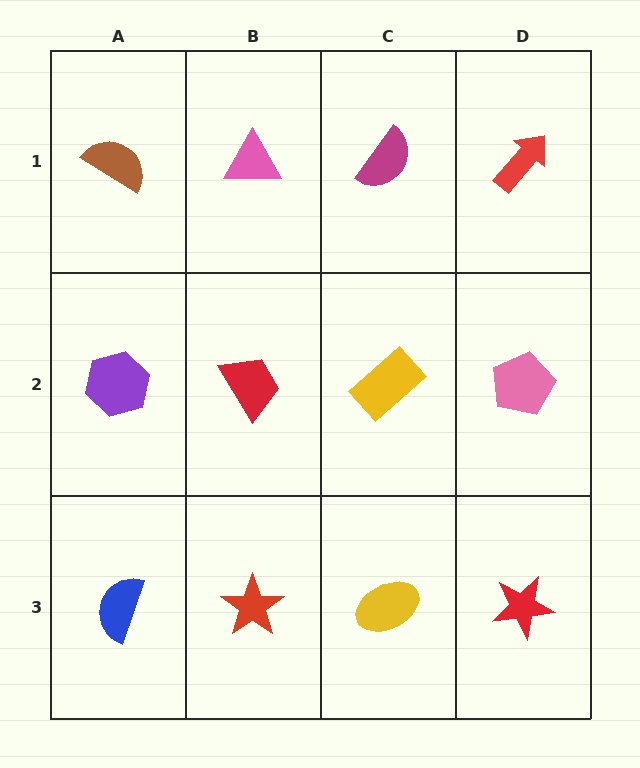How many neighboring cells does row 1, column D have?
2.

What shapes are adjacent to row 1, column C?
A yellow rectangle (row 2, column C), a pink triangle (row 1, column B), a red arrow (row 1, column D).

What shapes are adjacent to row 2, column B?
A pink triangle (row 1, column B), a red star (row 3, column B), a purple hexagon (row 2, column A), a yellow rectangle (row 2, column C).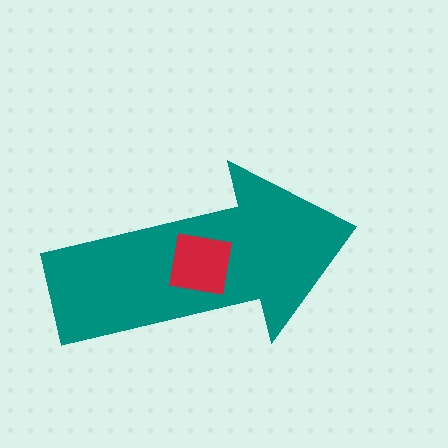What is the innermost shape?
The red square.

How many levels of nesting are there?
2.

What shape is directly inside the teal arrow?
The red square.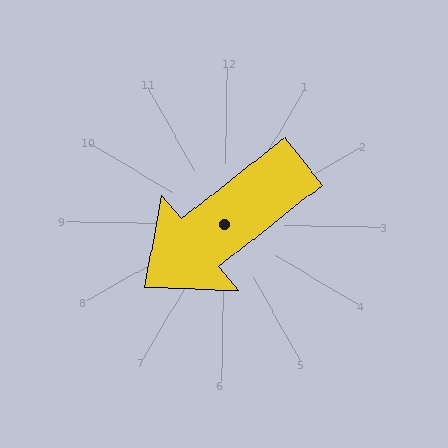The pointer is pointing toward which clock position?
Roughly 8 o'clock.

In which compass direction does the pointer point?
Southwest.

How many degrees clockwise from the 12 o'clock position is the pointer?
Approximately 231 degrees.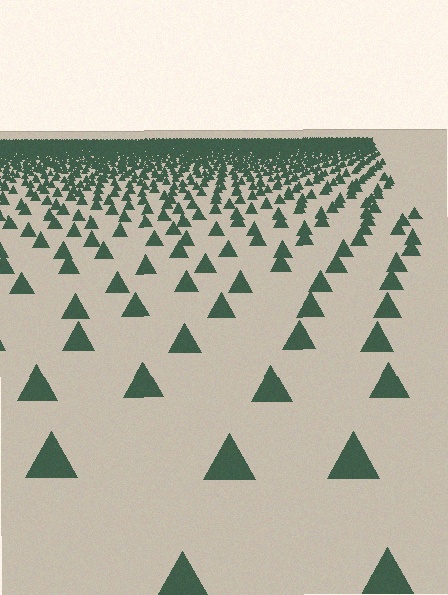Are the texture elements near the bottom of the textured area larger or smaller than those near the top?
Larger. Near the bottom, elements are closer to the viewer and appear at a bigger on-screen size.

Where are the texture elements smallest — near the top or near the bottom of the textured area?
Near the top.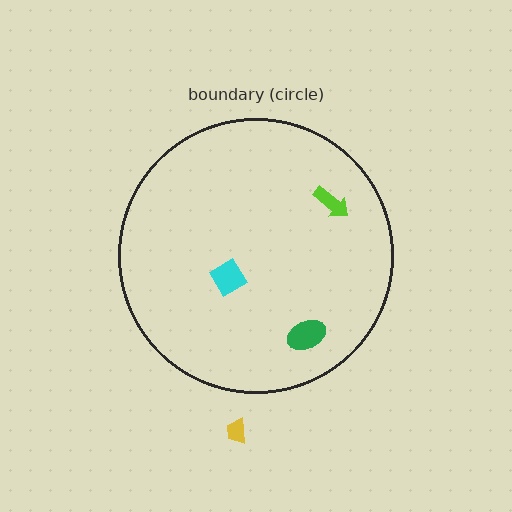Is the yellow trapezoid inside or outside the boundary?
Outside.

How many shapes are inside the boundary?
3 inside, 1 outside.